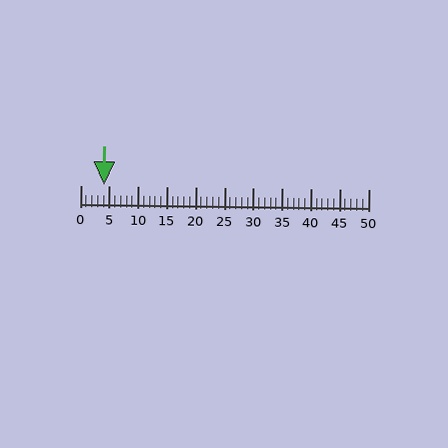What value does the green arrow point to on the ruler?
The green arrow points to approximately 4.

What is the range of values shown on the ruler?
The ruler shows values from 0 to 50.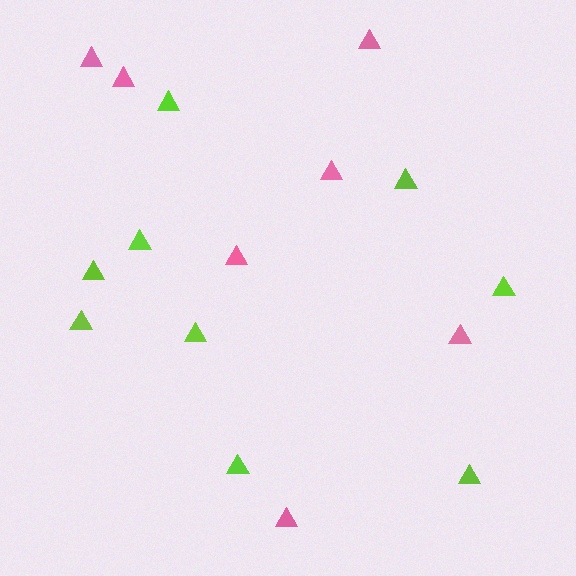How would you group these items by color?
There are 2 groups: one group of pink triangles (7) and one group of lime triangles (9).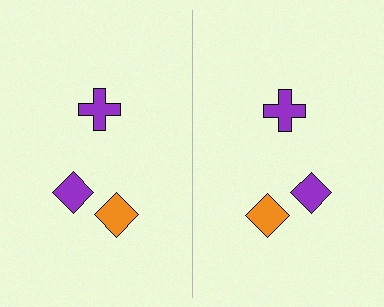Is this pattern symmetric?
Yes, this pattern has bilateral (reflection) symmetry.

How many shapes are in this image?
There are 6 shapes in this image.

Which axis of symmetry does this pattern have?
The pattern has a vertical axis of symmetry running through the center of the image.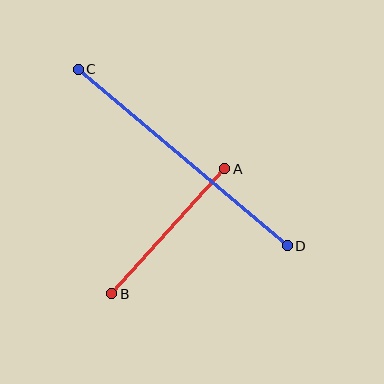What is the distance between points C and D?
The distance is approximately 273 pixels.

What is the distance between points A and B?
The distance is approximately 168 pixels.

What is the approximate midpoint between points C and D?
The midpoint is at approximately (183, 158) pixels.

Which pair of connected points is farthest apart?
Points C and D are farthest apart.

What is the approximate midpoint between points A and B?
The midpoint is at approximately (168, 231) pixels.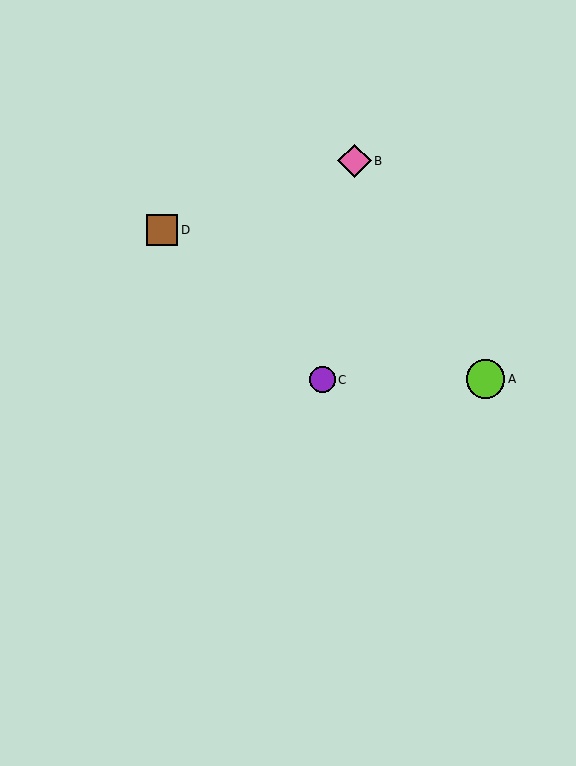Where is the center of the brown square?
The center of the brown square is at (162, 230).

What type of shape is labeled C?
Shape C is a purple circle.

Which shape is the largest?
The lime circle (labeled A) is the largest.